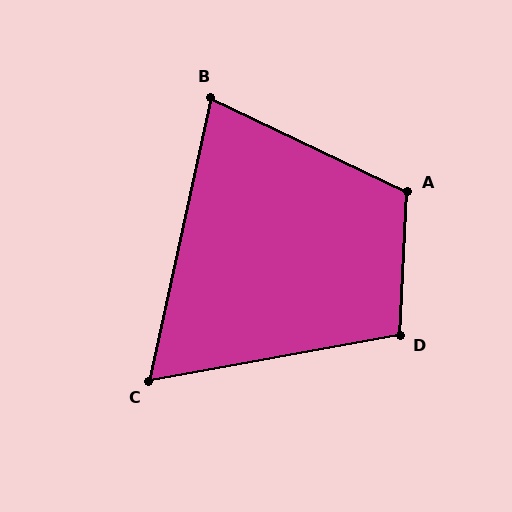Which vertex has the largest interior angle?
A, at approximately 113 degrees.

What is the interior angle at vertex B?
Approximately 77 degrees (acute).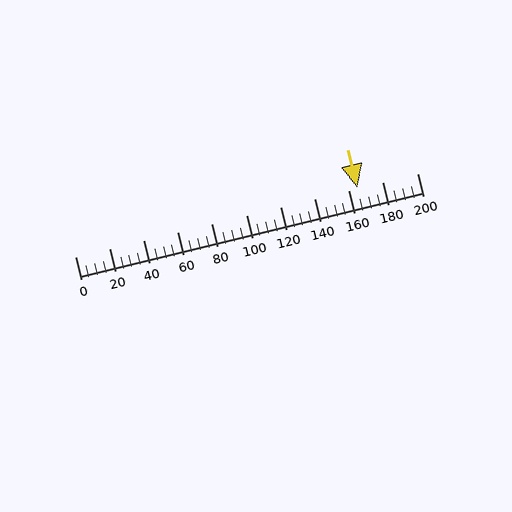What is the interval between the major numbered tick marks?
The major tick marks are spaced 20 units apart.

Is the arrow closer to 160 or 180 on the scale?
The arrow is closer to 160.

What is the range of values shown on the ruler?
The ruler shows values from 0 to 200.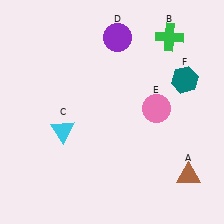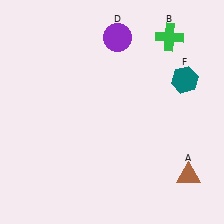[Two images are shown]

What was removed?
The cyan triangle (C), the pink circle (E) were removed in Image 2.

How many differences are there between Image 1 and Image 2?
There are 2 differences between the two images.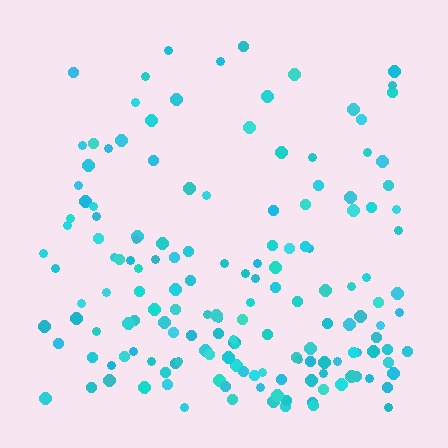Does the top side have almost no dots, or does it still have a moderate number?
Still a moderate number, just noticeably fewer than the bottom.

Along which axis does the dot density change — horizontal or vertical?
Vertical.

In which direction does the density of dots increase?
From top to bottom, with the bottom side densest.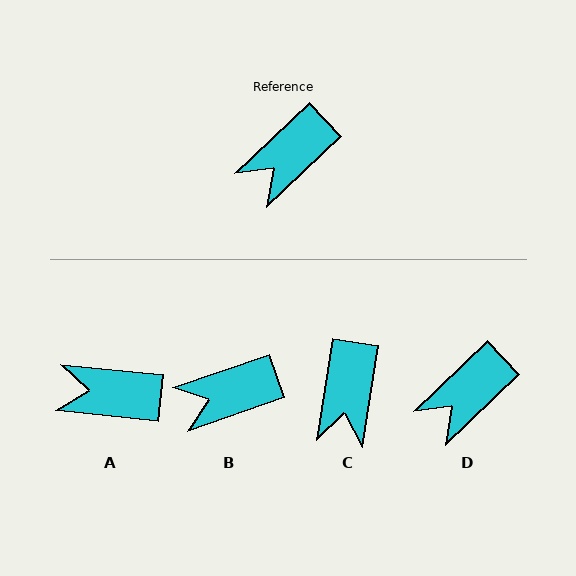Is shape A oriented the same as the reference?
No, it is off by about 49 degrees.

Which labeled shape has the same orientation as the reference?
D.